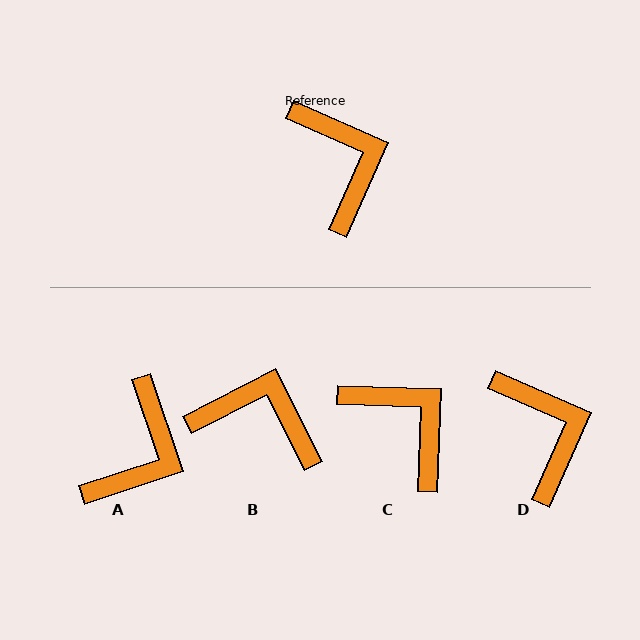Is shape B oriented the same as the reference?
No, it is off by about 51 degrees.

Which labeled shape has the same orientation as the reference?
D.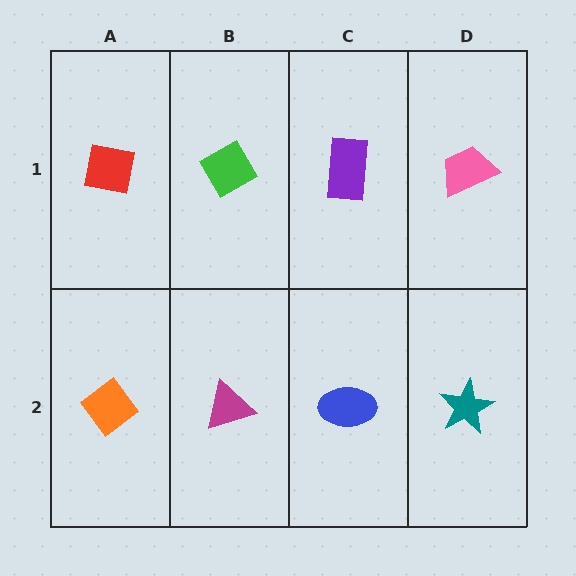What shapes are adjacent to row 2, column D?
A pink trapezoid (row 1, column D), a blue ellipse (row 2, column C).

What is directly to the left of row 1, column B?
A red square.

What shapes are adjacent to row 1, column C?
A blue ellipse (row 2, column C), a green diamond (row 1, column B), a pink trapezoid (row 1, column D).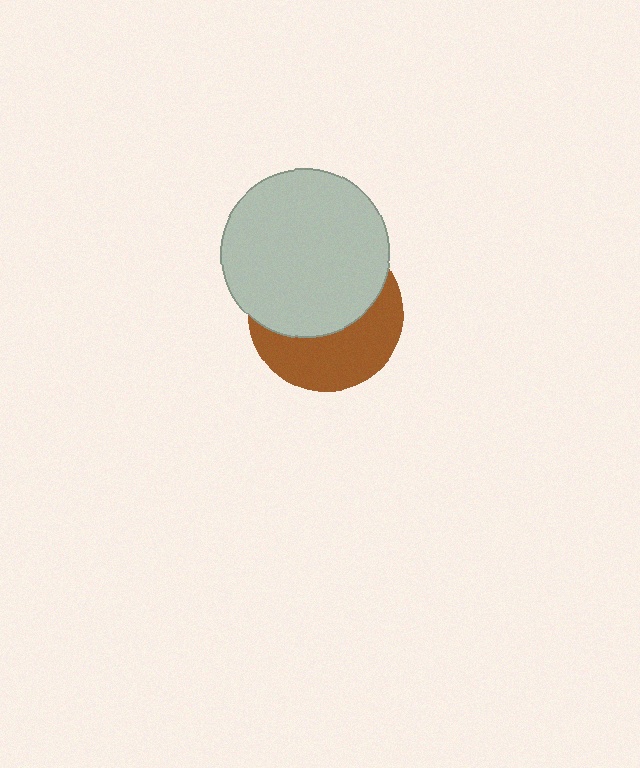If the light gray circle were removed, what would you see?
You would see the complete brown circle.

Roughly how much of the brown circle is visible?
A small part of it is visible (roughly 44%).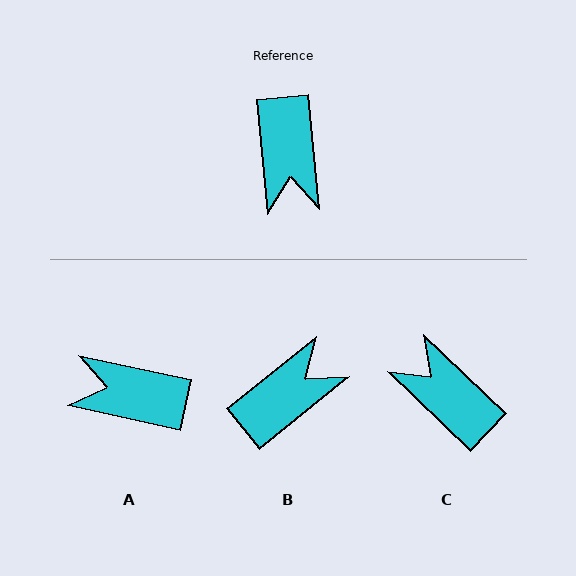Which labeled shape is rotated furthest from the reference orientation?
C, about 139 degrees away.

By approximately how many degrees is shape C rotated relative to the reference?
Approximately 139 degrees clockwise.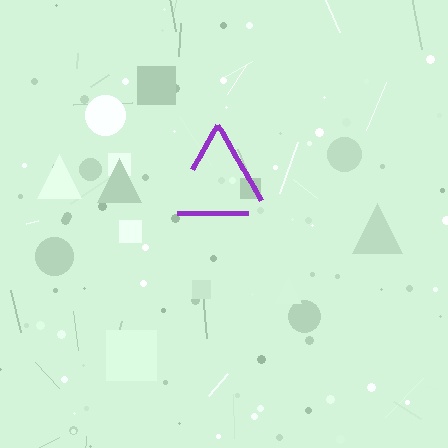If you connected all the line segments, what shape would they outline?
They would outline a triangle.